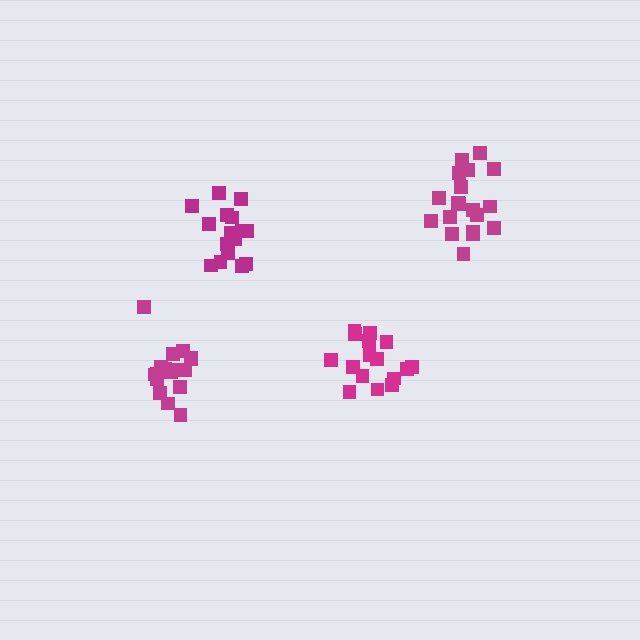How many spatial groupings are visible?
There are 4 spatial groupings.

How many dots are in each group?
Group 1: 16 dots, Group 2: 19 dots, Group 3: 16 dots, Group 4: 17 dots (68 total).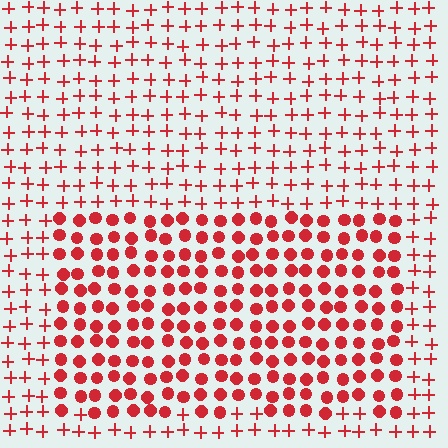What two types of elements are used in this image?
The image uses circles inside the rectangle region and plus signs outside it.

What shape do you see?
I see a rectangle.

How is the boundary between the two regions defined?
The boundary is defined by a change in element shape: circles inside vs. plus signs outside. All elements share the same color and spacing.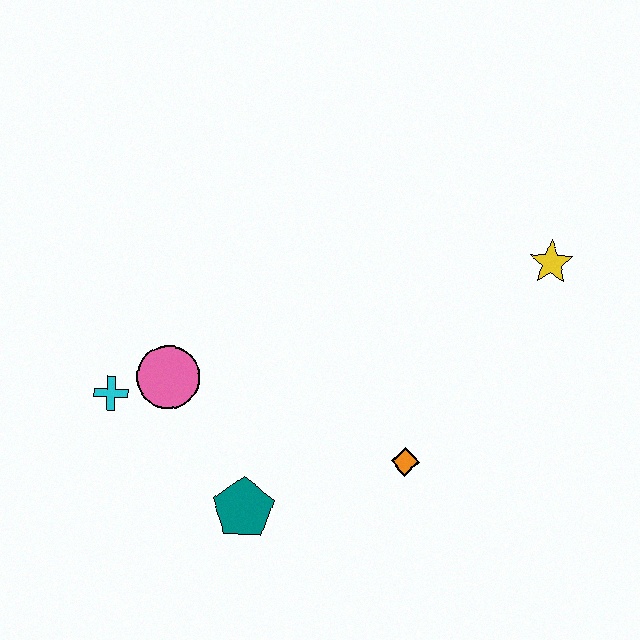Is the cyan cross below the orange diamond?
No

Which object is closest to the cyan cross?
The pink circle is closest to the cyan cross.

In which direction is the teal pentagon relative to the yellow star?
The teal pentagon is to the left of the yellow star.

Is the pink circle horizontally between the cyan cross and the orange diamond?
Yes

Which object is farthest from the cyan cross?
The yellow star is farthest from the cyan cross.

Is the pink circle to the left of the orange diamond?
Yes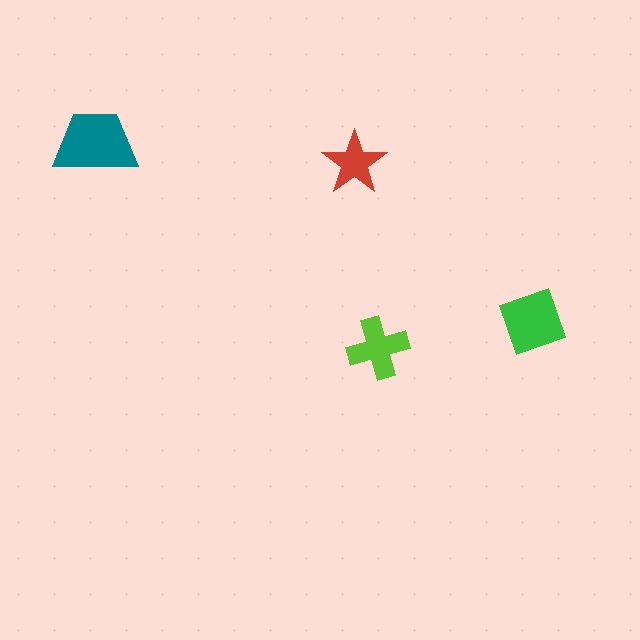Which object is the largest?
The teal trapezoid.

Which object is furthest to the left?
The teal trapezoid is leftmost.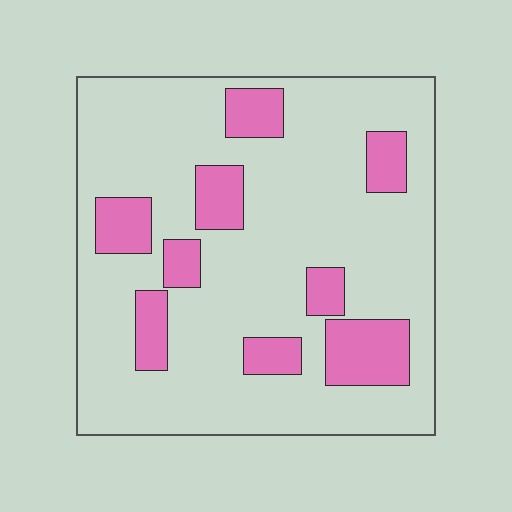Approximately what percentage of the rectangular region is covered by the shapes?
Approximately 20%.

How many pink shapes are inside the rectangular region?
9.